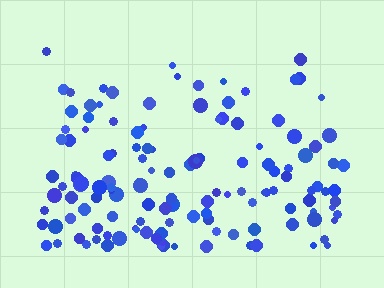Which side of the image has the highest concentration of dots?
The bottom.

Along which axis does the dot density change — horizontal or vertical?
Vertical.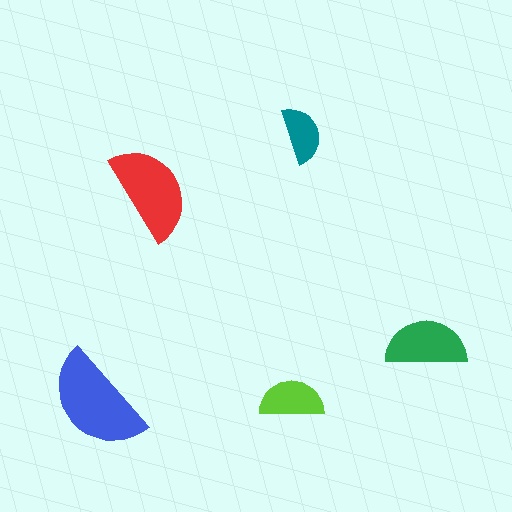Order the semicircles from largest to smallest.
the blue one, the red one, the green one, the lime one, the teal one.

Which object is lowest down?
The blue semicircle is bottommost.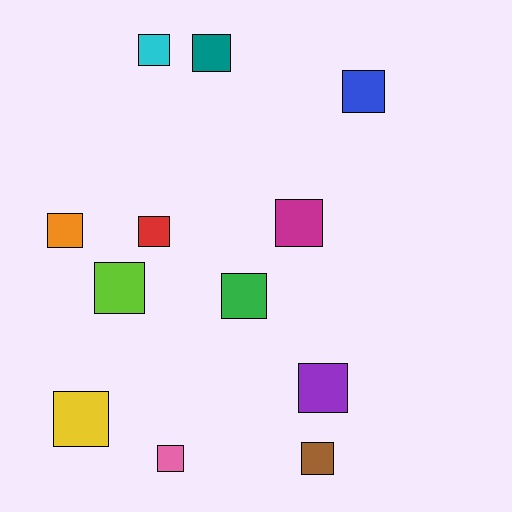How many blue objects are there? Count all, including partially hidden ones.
There is 1 blue object.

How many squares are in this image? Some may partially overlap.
There are 12 squares.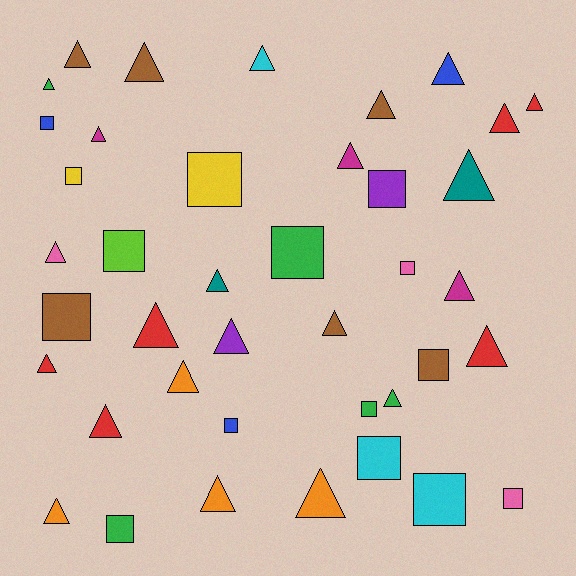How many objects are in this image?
There are 40 objects.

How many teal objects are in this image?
There are 2 teal objects.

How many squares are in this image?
There are 15 squares.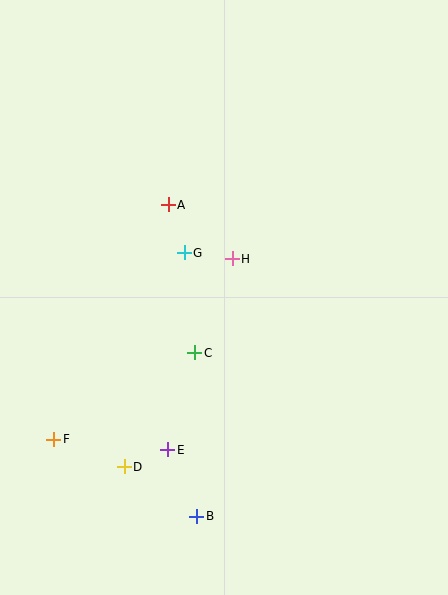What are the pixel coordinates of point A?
Point A is at (168, 205).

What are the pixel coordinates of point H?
Point H is at (232, 259).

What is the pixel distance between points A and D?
The distance between A and D is 266 pixels.